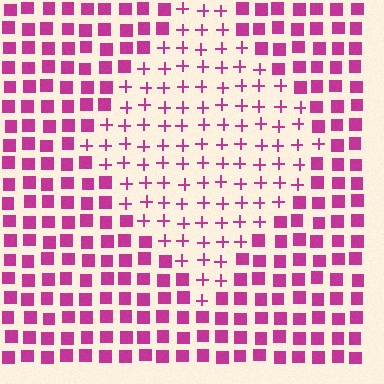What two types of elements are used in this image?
The image uses plus signs inside the diamond region and squares outside it.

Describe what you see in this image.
The image is filled with small magenta elements arranged in a uniform grid. A diamond-shaped region contains plus signs, while the surrounding area contains squares. The boundary is defined purely by the change in element shape.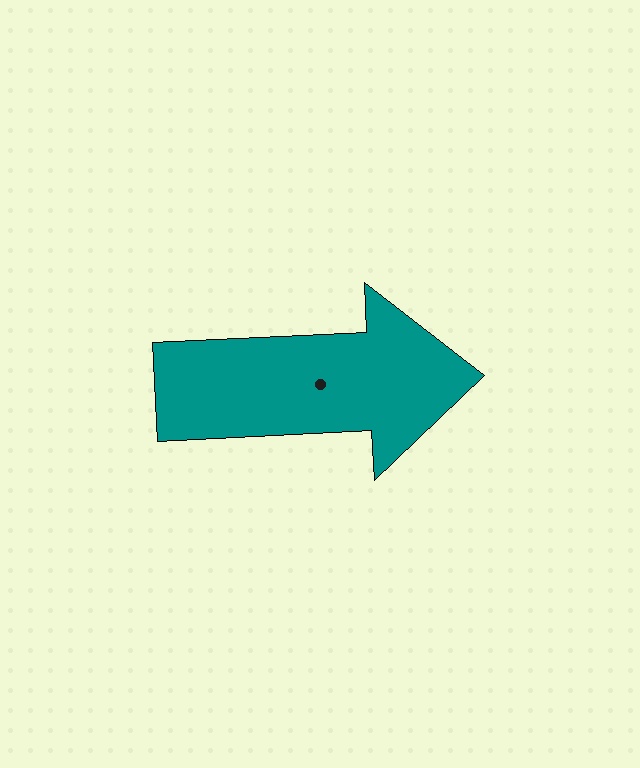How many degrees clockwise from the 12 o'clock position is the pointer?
Approximately 87 degrees.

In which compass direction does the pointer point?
East.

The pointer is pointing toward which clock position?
Roughly 3 o'clock.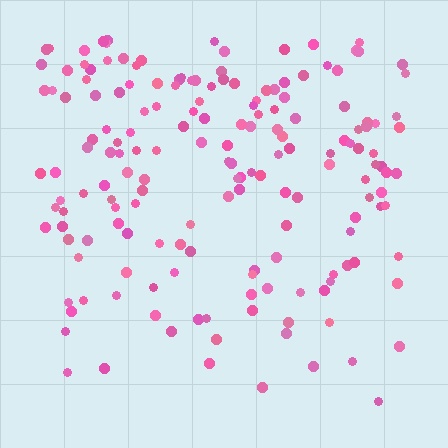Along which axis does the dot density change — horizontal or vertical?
Vertical.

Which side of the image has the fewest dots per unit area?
The bottom.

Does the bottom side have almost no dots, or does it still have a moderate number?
Still a moderate number, just noticeably fewer than the top.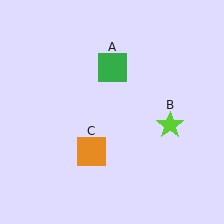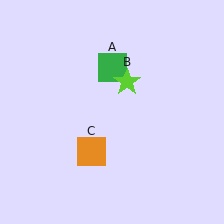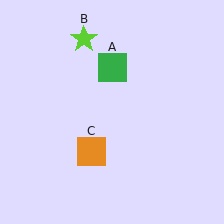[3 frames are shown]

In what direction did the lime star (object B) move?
The lime star (object B) moved up and to the left.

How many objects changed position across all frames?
1 object changed position: lime star (object B).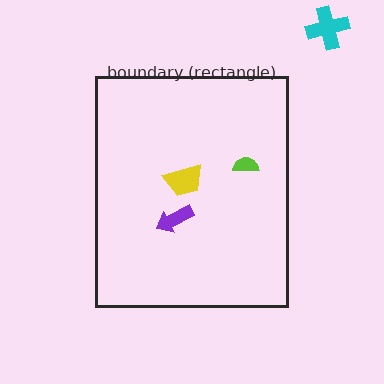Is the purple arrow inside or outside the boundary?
Inside.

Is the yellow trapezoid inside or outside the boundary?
Inside.